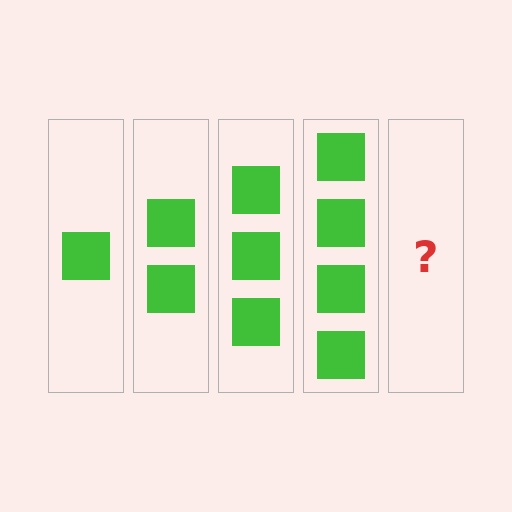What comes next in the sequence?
The next element should be 5 squares.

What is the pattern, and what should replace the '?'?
The pattern is that each step adds one more square. The '?' should be 5 squares.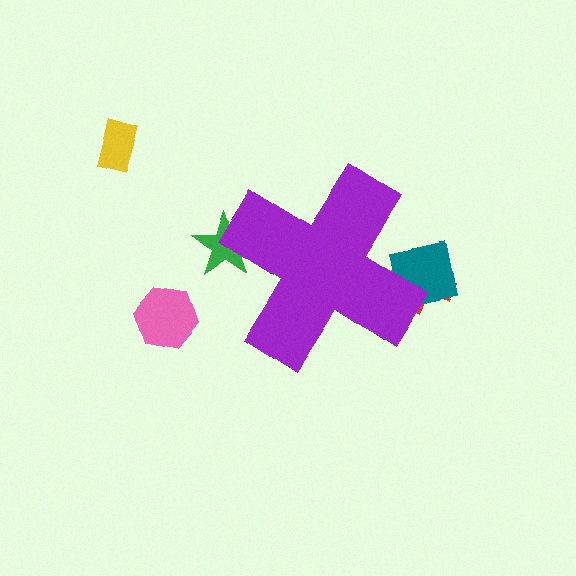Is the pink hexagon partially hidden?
No, the pink hexagon is fully visible.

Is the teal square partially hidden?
Yes, the teal square is partially hidden behind the purple cross.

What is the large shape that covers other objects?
A purple cross.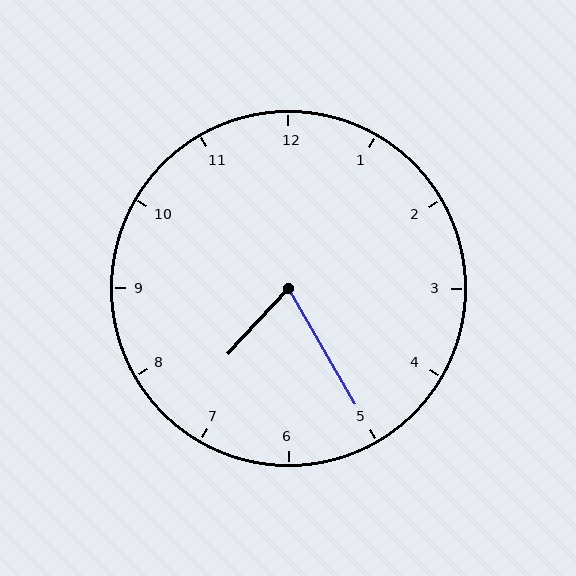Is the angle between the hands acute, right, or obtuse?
It is acute.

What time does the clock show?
7:25.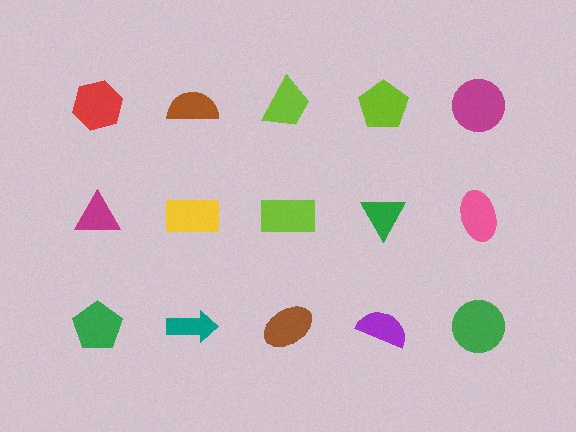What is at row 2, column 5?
A pink ellipse.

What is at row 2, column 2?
A yellow rectangle.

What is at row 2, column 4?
A green triangle.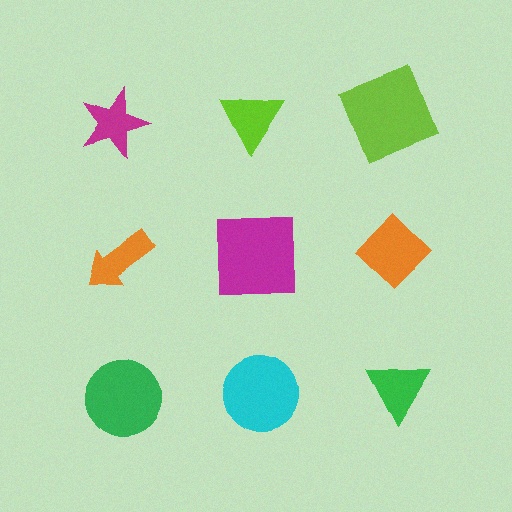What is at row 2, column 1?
An orange arrow.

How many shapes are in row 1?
3 shapes.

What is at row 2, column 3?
An orange diamond.